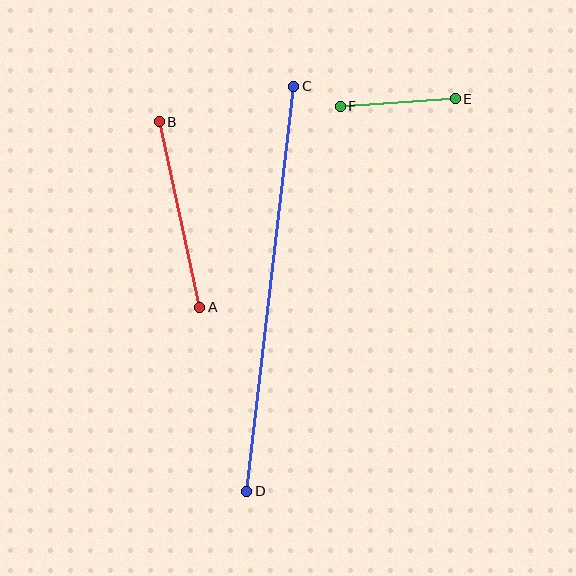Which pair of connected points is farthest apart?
Points C and D are farthest apart.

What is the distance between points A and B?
The distance is approximately 190 pixels.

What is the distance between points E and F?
The distance is approximately 115 pixels.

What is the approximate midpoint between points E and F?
The midpoint is at approximately (398, 102) pixels.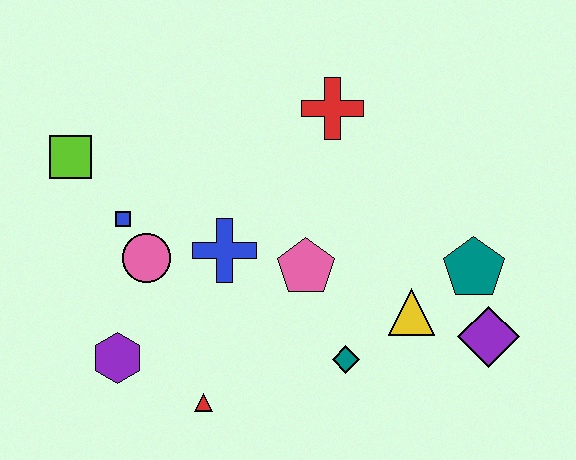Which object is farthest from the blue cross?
The purple diamond is farthest from the blue cross.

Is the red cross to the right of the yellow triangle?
No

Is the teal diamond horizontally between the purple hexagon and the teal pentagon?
Yes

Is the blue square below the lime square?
Yes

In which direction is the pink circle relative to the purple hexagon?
The pink circle is above the purple hexagon.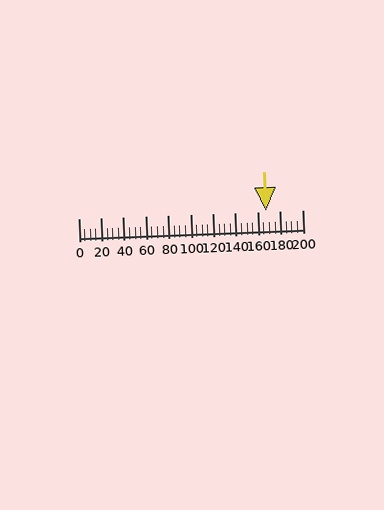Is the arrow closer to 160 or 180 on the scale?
The arrow is closer to 160.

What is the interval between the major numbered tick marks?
The major tick marks are spaced 20 units apart.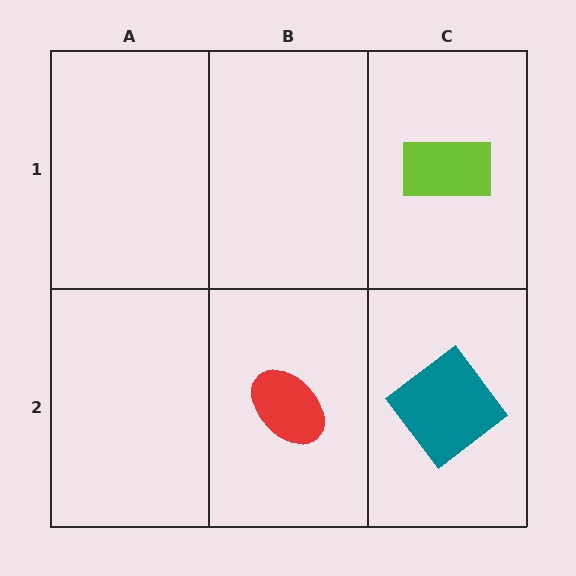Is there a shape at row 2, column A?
No, that cell is empty.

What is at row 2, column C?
A teal diamond.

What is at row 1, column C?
A lime rectangle.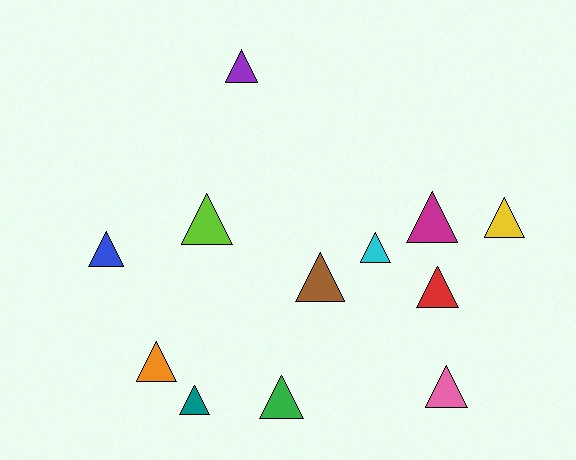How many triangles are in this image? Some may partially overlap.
There are 12 triangles.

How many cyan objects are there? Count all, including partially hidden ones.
There is 1 cyan object.